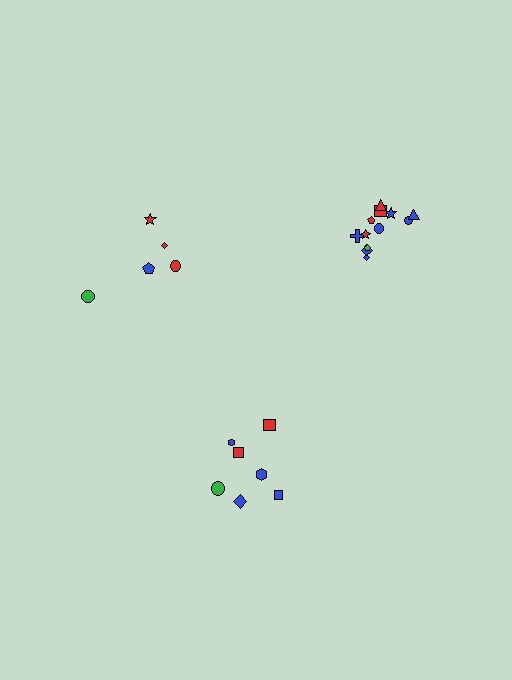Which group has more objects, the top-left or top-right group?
The top-right group.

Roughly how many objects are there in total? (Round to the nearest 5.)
Roughly 25 objects in total.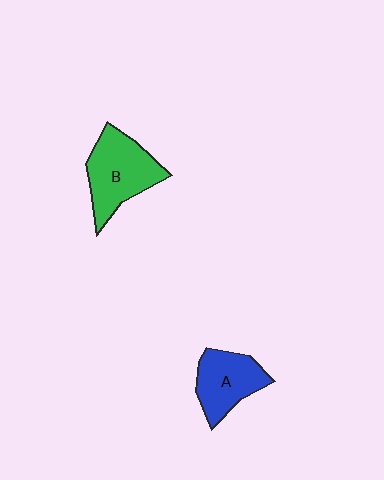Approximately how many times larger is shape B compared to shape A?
Approximately 1.3 times.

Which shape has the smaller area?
Shape A (blue).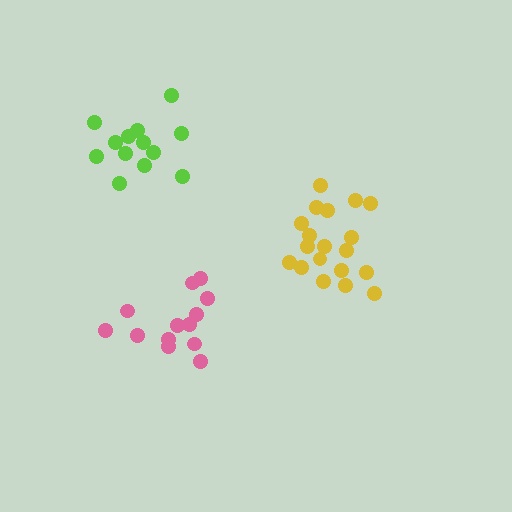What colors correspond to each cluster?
The clusters are colored: pink, lime, yellow.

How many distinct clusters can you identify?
There are 3 distinct clusters.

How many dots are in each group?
Group 1: 13 dots, Group 2: 13 dots, Group 3: 19 dots (45 total).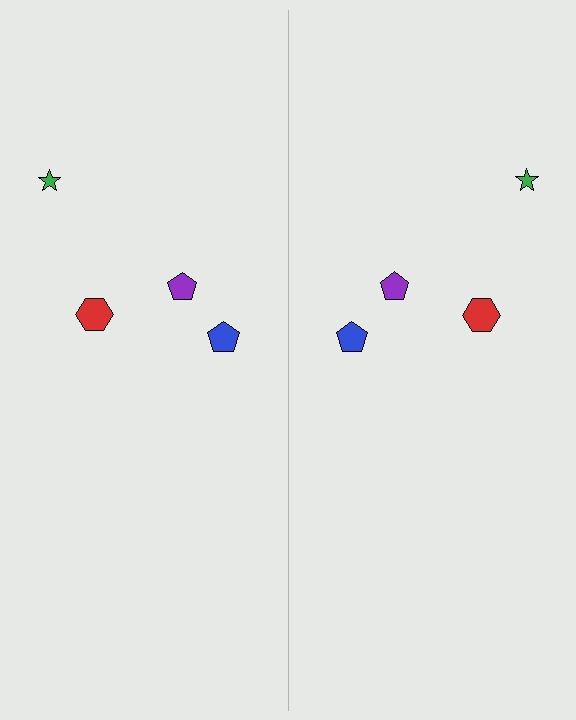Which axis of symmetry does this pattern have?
The pattern has a vertical axis of symmetry running through the center of the image.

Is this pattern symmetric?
Yes, this pattern has bilateral (reflection) symmetry.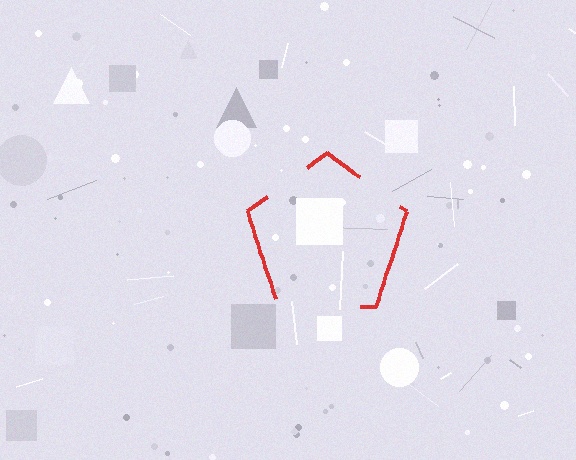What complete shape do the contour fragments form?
The contour fragments form a pentagon.